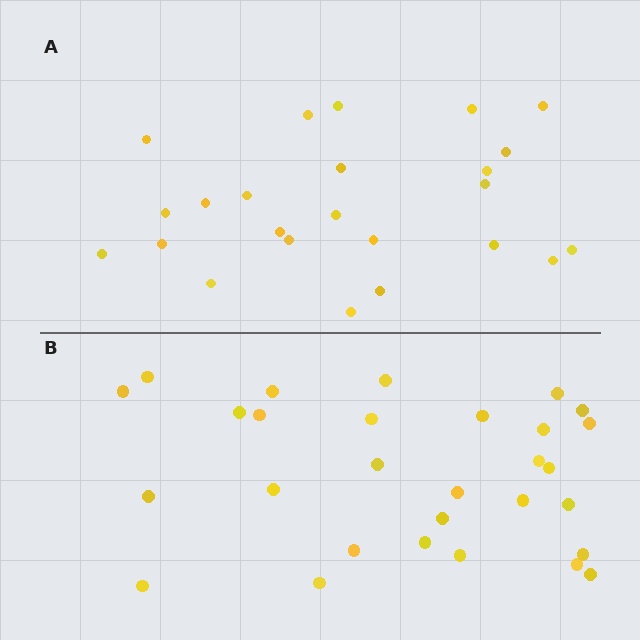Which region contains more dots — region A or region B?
Region B (the bottom region) has more dots.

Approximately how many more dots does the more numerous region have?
Region B has about 5 more dots than region A.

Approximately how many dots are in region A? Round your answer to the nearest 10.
About 20 dots. (The exact count is 24, which rounds to 20.)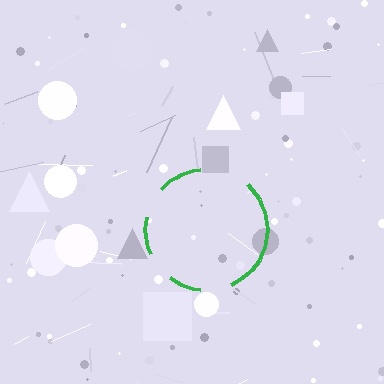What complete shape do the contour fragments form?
The contour fragments form a circle.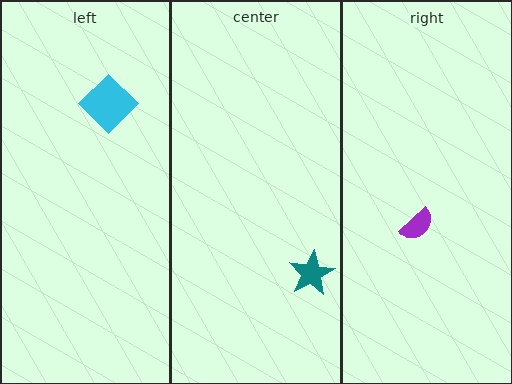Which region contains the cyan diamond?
The left region.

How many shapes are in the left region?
1.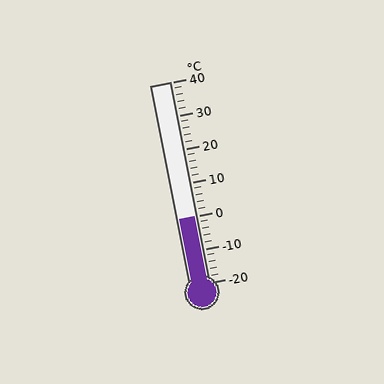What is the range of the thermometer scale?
The thermometer scale ranges from -20°C to 40°C.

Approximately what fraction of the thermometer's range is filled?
The thermometer is filled to approximately 35% of its range.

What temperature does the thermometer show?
The thermometer shows approximately 0°C.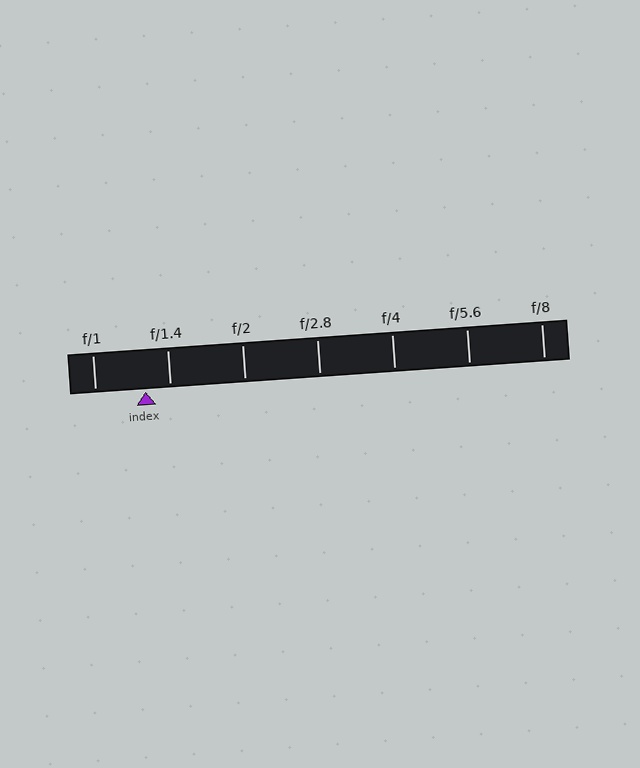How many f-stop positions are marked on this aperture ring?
There are 7 f-stop positions marked.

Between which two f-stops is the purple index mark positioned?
The index mark is between f/1 and f/1.4.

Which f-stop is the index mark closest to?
The index mark is closest to f/1.4.